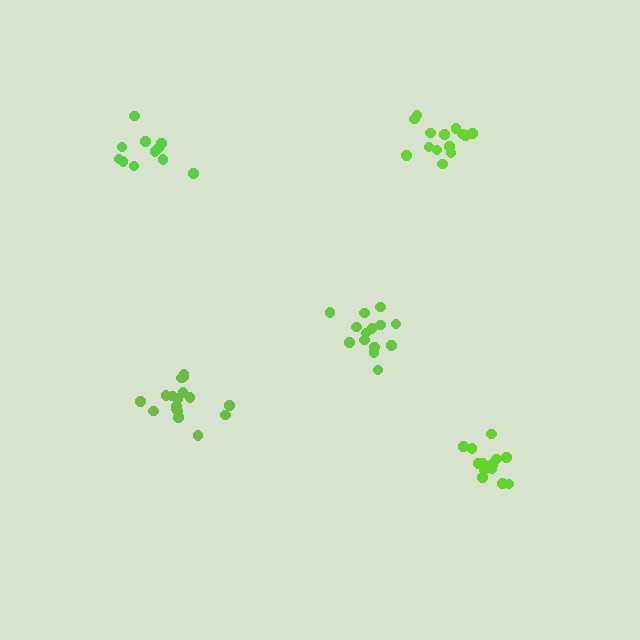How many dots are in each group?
Group 1: 14 dots, Group 2: 14 dots, Group 3: 17 dots, Group 4: 12 dots, Group 5: 15 dots (72 total).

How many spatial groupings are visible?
There are 5 spatial groupings.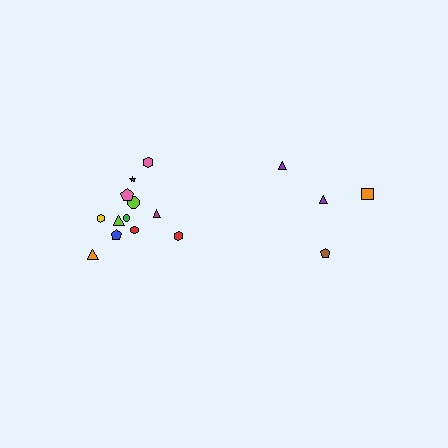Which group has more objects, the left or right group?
The left group.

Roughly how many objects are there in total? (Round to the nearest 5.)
Roughly 15 objects in total.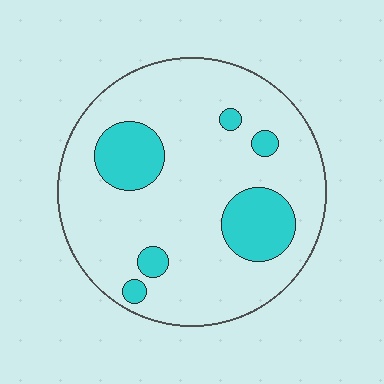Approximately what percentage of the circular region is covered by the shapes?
Approximately 20%.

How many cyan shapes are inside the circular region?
6.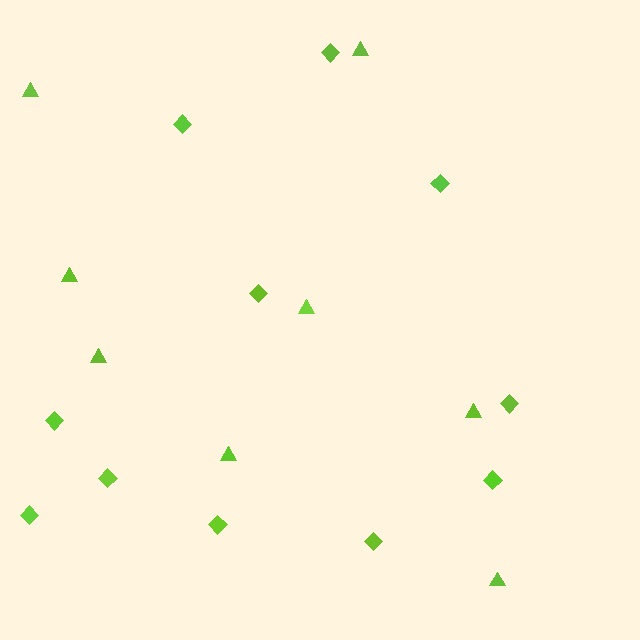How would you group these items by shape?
There are 2 groups: one group of triangles (8) and one group of diamonds (11).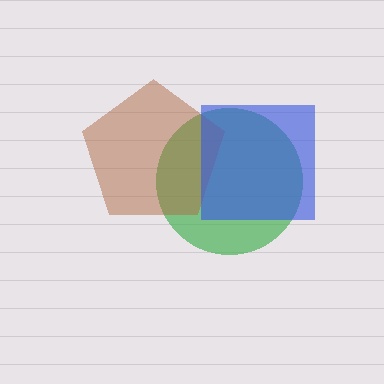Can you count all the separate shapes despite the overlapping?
Yes, there are 3 separate shapes.